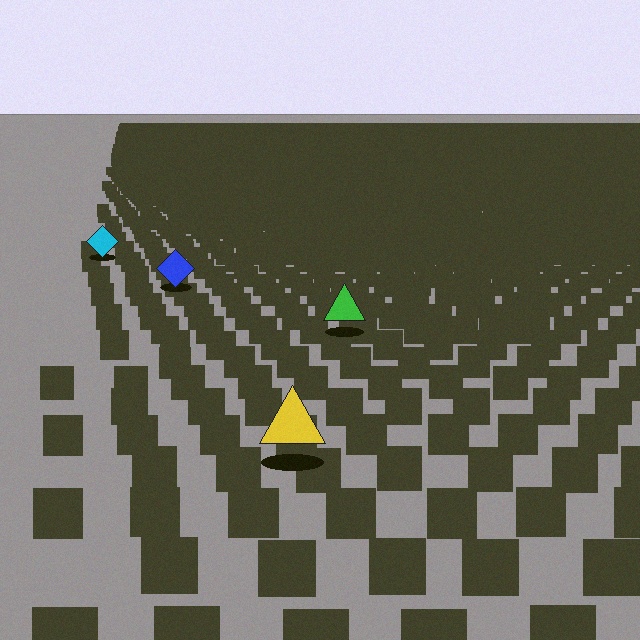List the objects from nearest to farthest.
From nearest to farthest: the yellow triangle, the green triangle, the blue diamond, the cyan diamond.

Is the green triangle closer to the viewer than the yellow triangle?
No. The yellow triangle is closer — you can tell from the texture gradient: the ground texture is coarser near it.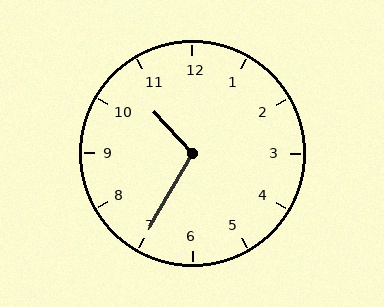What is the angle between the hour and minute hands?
Approximately 108 degrees.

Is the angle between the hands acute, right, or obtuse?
It is obtuse.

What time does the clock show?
10:35.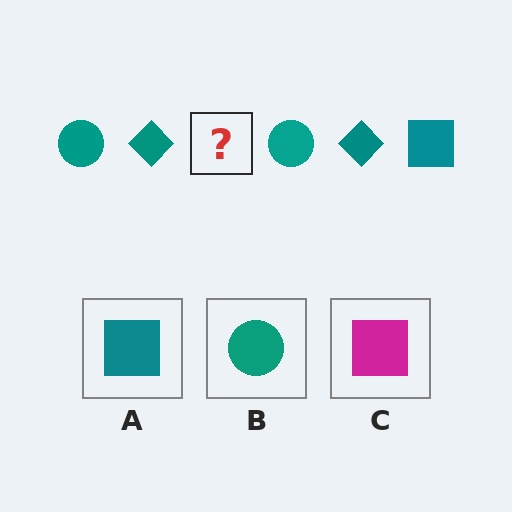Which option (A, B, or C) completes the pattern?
A.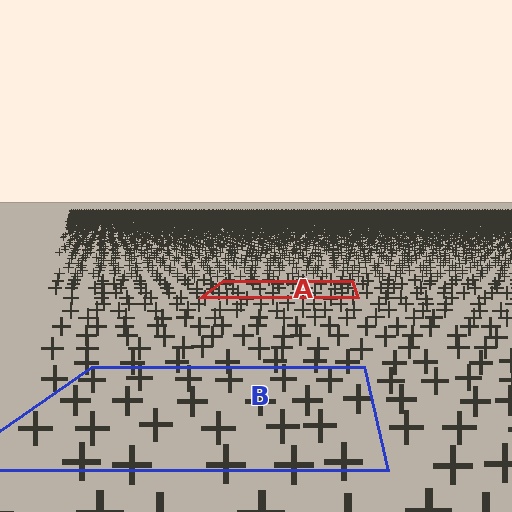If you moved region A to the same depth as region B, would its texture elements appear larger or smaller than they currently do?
They would appear larger. At a closer depth, the same texture elements are projected at a bigger on-screen size.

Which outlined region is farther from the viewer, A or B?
Region A is farther from the viewer — the texture elements inside it appear smaller and more densely packed.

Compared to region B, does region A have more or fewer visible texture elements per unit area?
Region A has more texture elements per unit area — they are packed more densely because it is farther away.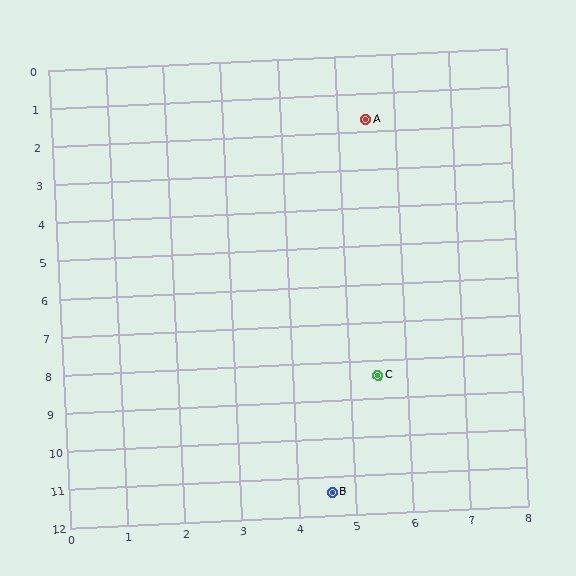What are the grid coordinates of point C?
Point C is at approximately (5.5, 8.4).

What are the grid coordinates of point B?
Point B is at approximately (4.6, 11.4).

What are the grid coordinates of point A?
Point A is at approximately (5.5, 1.7).